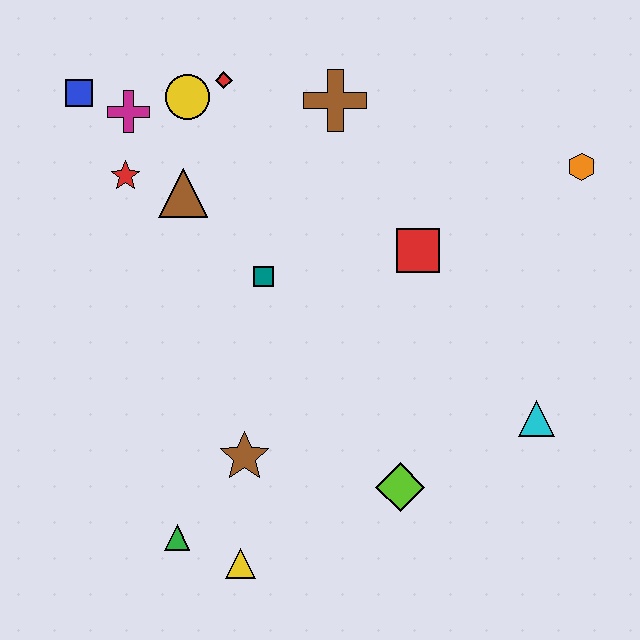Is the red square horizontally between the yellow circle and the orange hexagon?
Yes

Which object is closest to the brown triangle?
The red star is closest to the brown triangle.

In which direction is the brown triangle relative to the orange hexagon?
The brown triangle is to the left of the orange hexagon.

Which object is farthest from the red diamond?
The yellow triangle is farthest from the red diamond.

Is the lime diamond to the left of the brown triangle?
No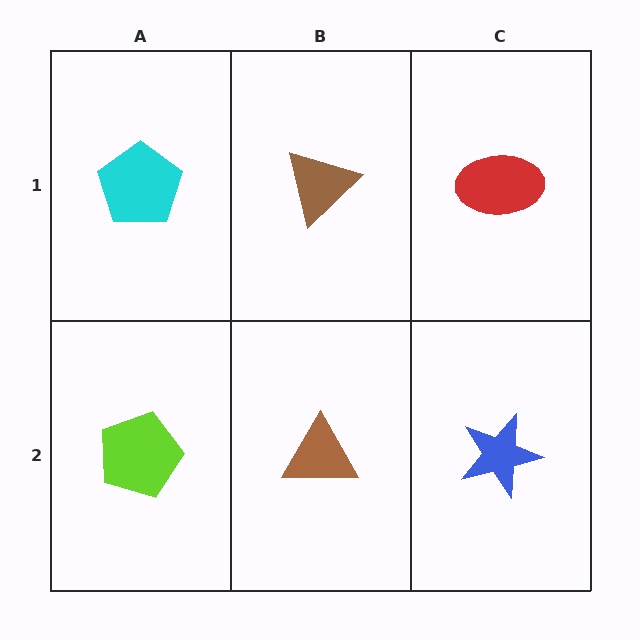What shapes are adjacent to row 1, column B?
A brown triangle (row 2, column B), a cyan pentagon (row 1, column A), a red ellipse (row 1, column C).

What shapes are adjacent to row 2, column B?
A brown triangle (row 1, column B), a lime pentagon (row 2, column A), a blue star (row 2, column C).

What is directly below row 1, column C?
A blue star.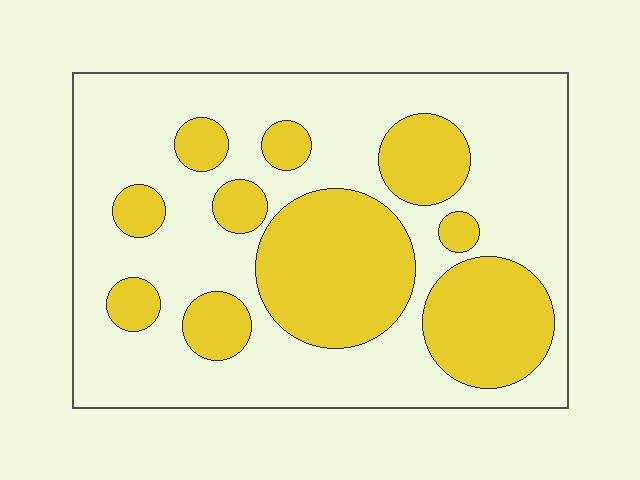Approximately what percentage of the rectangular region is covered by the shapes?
Approximately 35%.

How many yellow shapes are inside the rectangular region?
10.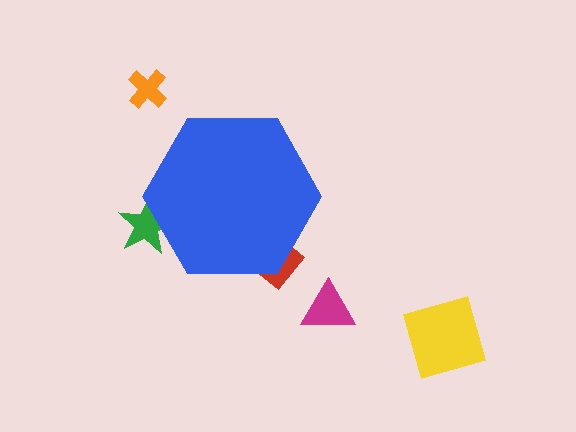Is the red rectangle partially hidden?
Yes, the red rectangle is partially hidden behind the blue hexagon.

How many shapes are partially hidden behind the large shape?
2 shapes are partially hidden.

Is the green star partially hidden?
Yes, the green star is partially hidden behind the blue hexagon.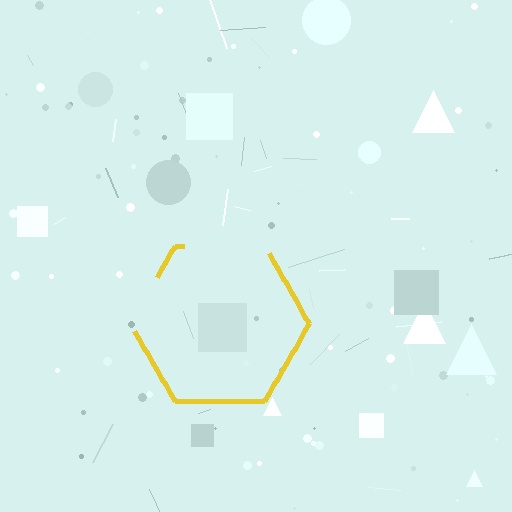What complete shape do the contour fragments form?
The contour fragments form a hexagon.